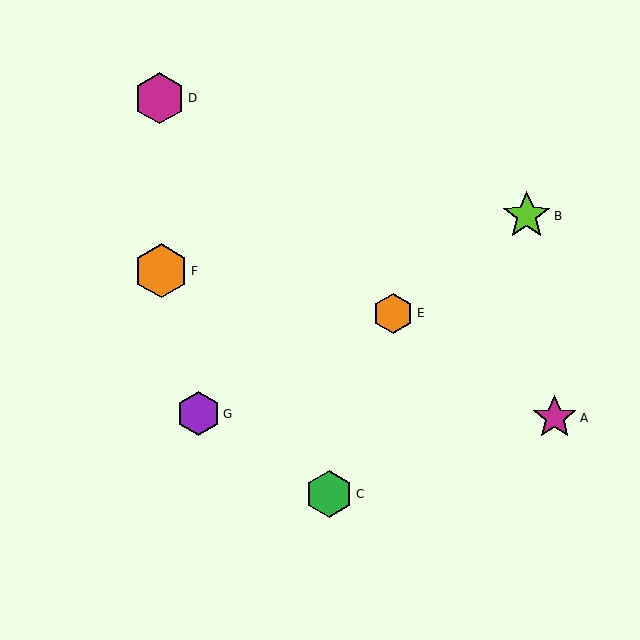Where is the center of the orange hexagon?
The center of the orange hexagon is at (161, 271).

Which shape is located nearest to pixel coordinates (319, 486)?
The green hexagon (labeled C) at (329, 494) is nearest to that location.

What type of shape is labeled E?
Shape E is an orange hexagon.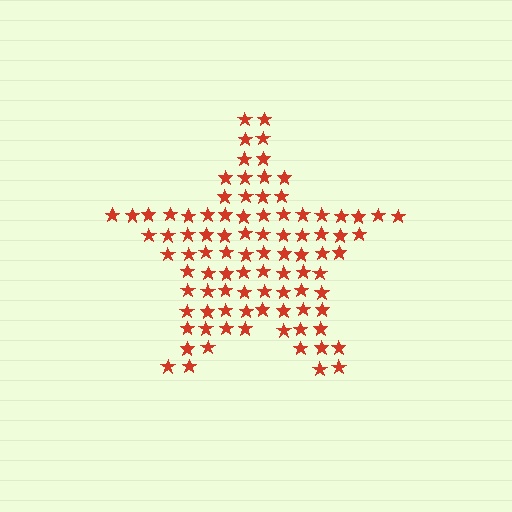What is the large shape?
The large shape is a star.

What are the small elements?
The small elements are stars.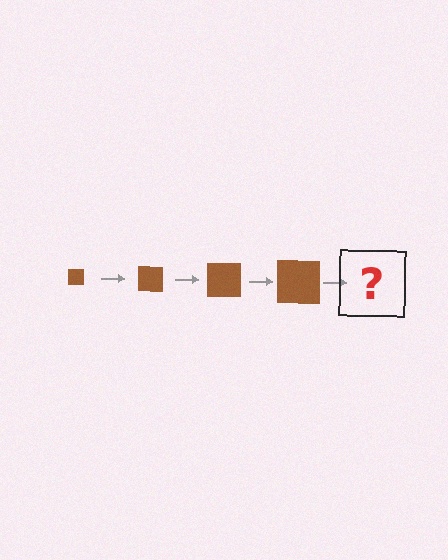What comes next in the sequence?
The next element should be a brown square, larger than the previous one.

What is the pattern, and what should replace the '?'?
The pattern is that the square gets progressively larger each step. The '?' should be a brown square, larger than the previous one.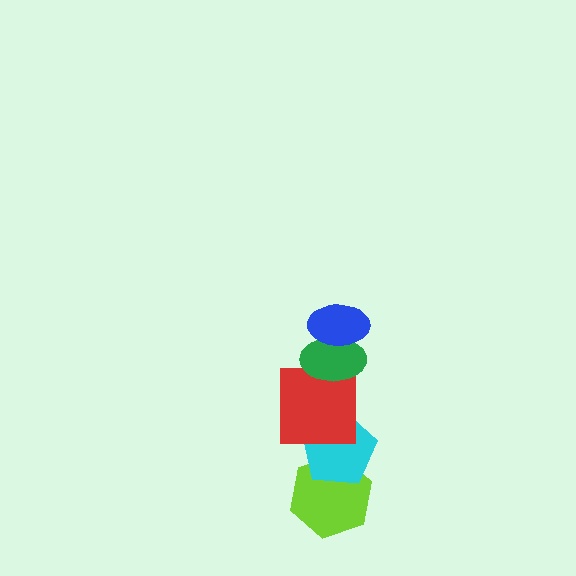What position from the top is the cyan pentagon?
The cyan pentagon is 4th from the top.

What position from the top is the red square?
The red square is 3rd from the top.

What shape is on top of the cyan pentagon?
The red square is on top of the cyan pentagon.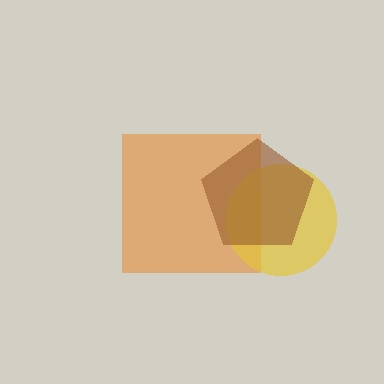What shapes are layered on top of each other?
The layered shapes are: an orange square, a yellow circle, a brown pentagon.